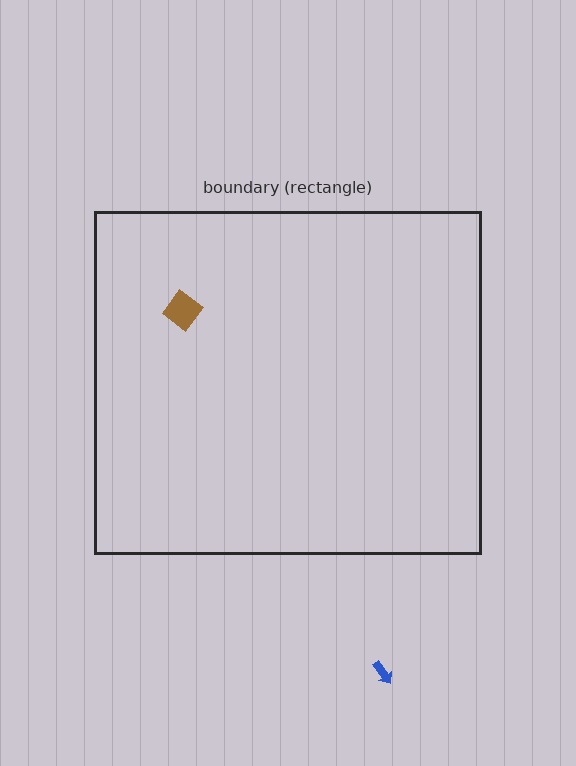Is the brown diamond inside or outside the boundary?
Inside.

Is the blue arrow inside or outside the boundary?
Outside.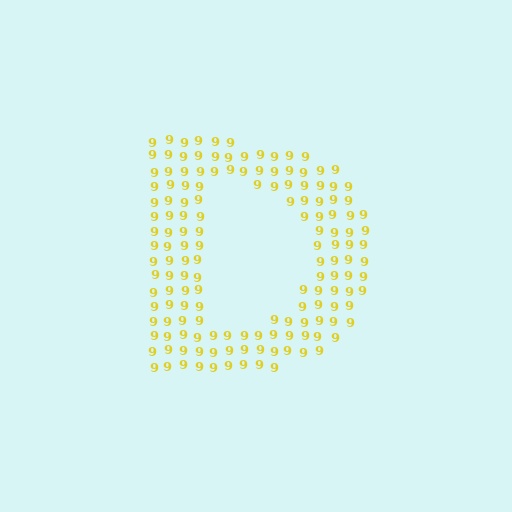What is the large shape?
The large shape is the letter D.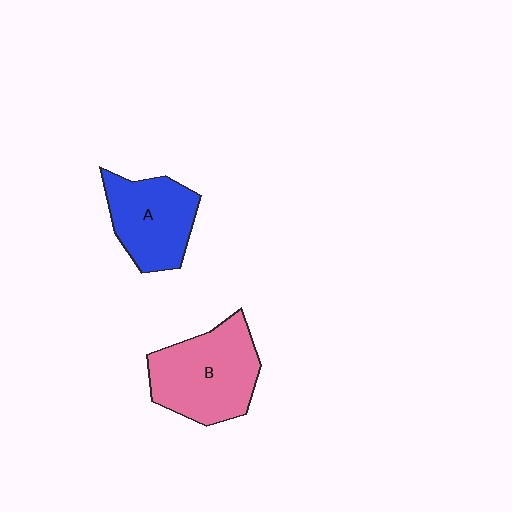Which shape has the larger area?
Shape B (pink).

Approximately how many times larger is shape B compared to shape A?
Approximately 1.3 times.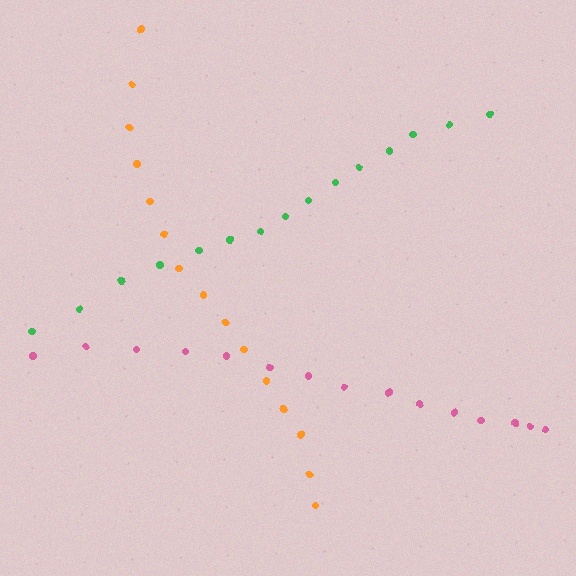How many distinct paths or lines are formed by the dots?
There are 3 distinct paths.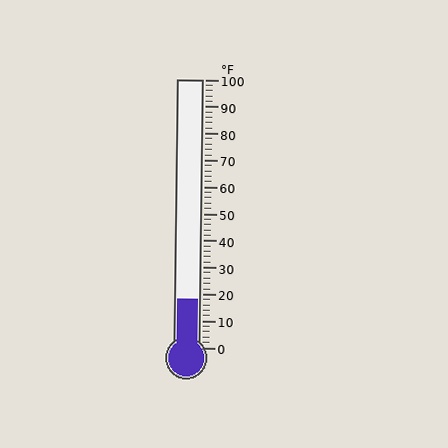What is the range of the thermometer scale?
The thermometer scale ranges from 0°F to 100°F.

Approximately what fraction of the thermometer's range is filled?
The thermometer is filled to approximately 20% of its range.